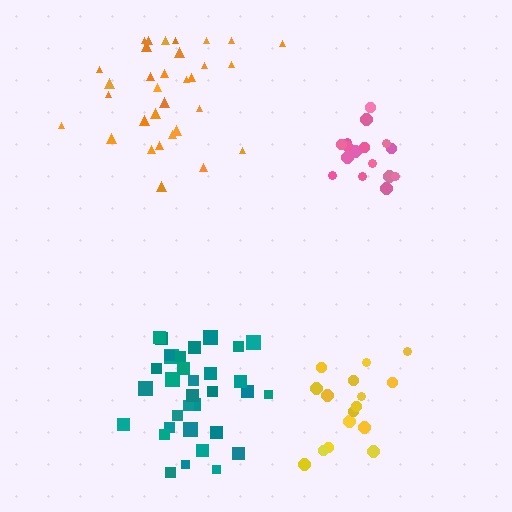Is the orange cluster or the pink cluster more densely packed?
Pink.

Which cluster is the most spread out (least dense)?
Orange.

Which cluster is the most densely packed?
Pink.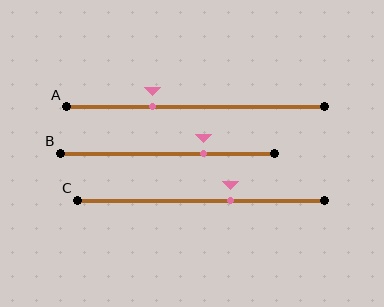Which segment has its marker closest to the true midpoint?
Segment C has its marker closest to the true midpoint.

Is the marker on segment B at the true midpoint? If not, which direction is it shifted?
No, the marker on segment B is shifted to the right by about 17% of the segment length.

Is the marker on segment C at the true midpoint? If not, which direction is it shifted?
No, the marker on segment C is shifted to the right by about 12% of the segment length.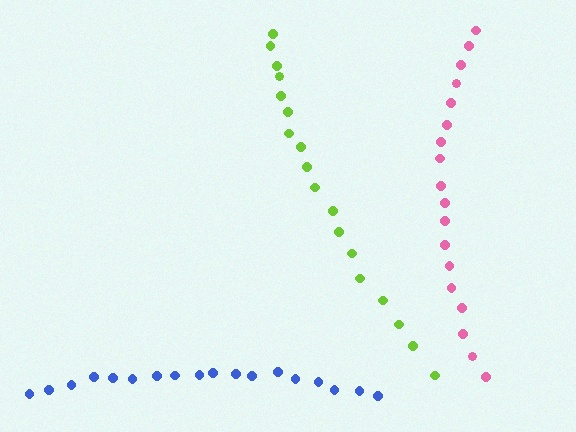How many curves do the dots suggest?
There are 3 distinct paths.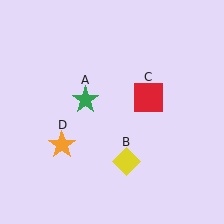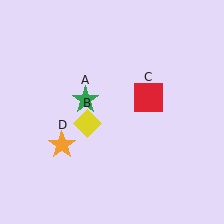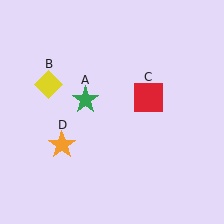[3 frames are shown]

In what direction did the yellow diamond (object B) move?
The yellow diamond (object B) moved up and to the left.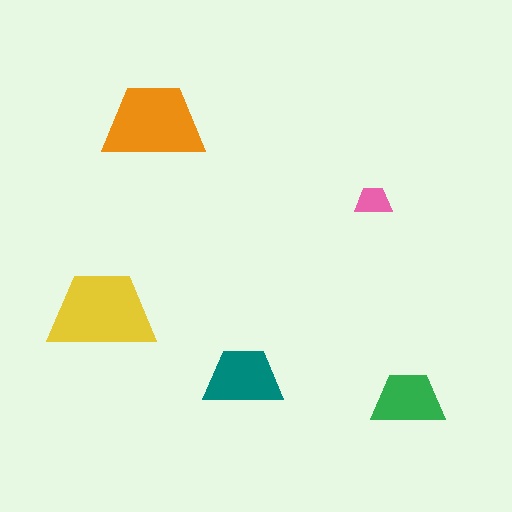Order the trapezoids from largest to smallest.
the yellow one, the orange one, the teal one, the green one, the pink one.